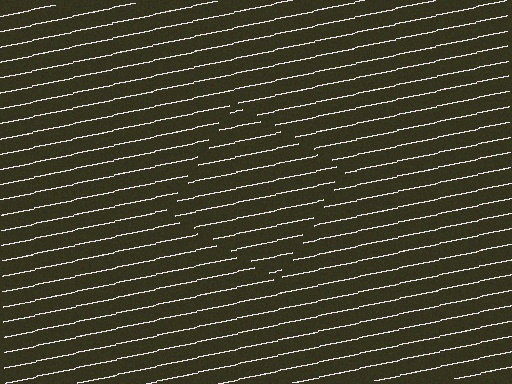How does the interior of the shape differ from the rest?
The interior of the shape contains the same grating, shifted by half a period — the contour is defined by the phase discontinuity where line-ends from the inner and outer gratings abut.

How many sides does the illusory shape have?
4 sides — the line-ends trace a square.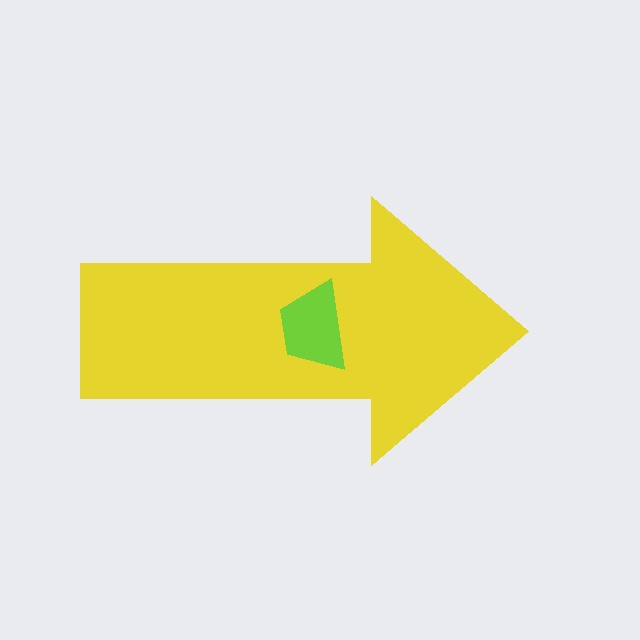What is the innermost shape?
The lime trapezoid.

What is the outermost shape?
The yellow arrow.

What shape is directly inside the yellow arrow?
The lime trapezoid.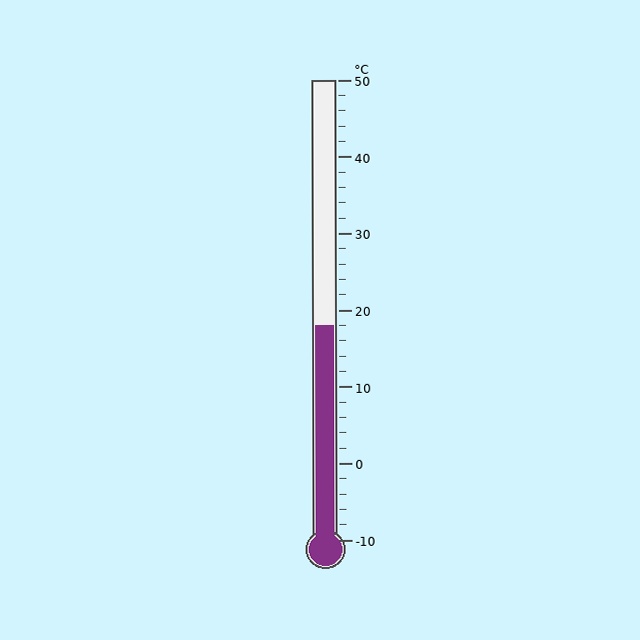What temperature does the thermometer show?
The thermometer shows approximately 18°C.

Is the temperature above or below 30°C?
The temperature is below 30°C.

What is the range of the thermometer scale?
The thermometer scale ranges from -10°C to 50°C.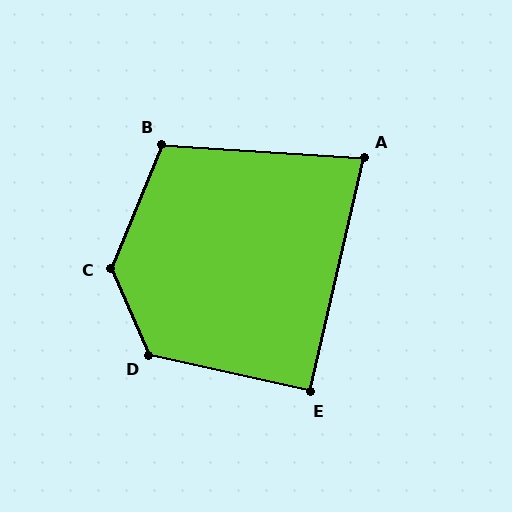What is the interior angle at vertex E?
Approximately 90 degrees (approximately right).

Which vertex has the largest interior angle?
C, at approximately 134 degrees.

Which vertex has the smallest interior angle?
A, at approximately 81 degrees.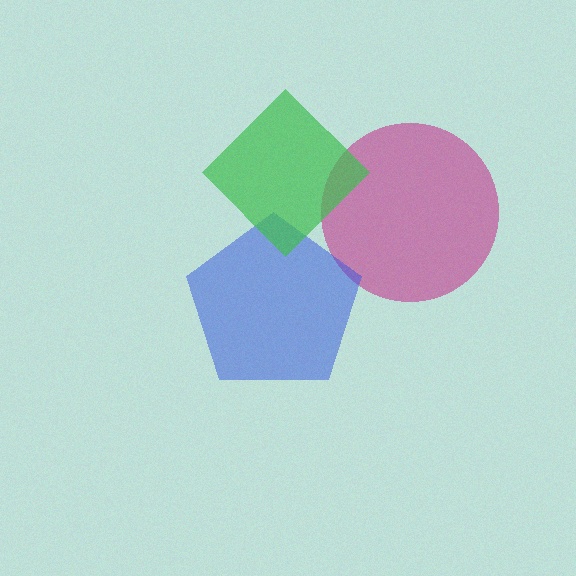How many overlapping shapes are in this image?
There are 3 overlapping shapes in the image.